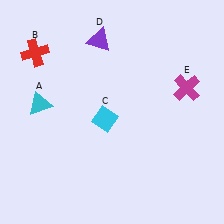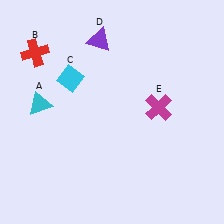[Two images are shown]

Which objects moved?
The objects that moved are: the cyan diamond (C), the magenta cross (E).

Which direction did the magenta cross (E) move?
The magenta cross (E) moved left.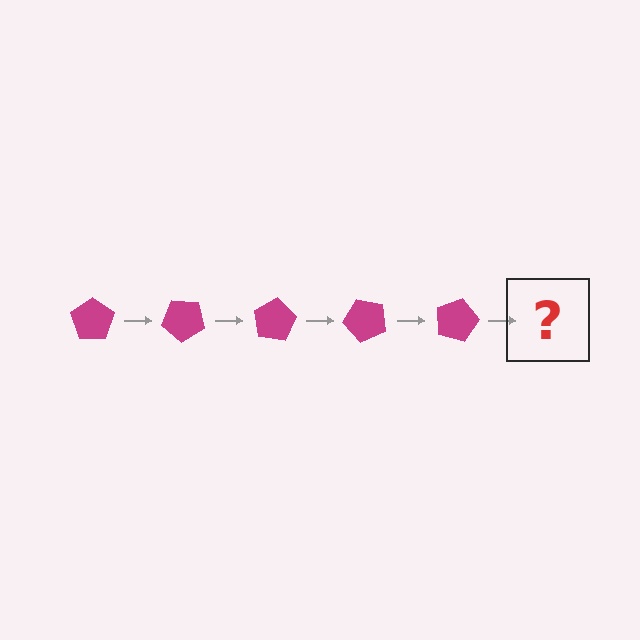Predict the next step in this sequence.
The next step is a magenta pentagon rotated 200 degrees.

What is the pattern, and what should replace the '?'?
The pattern is that the pentagon rotates 40 degrees each step. The '?' should be a magenta pentagon rotated 200 degrees.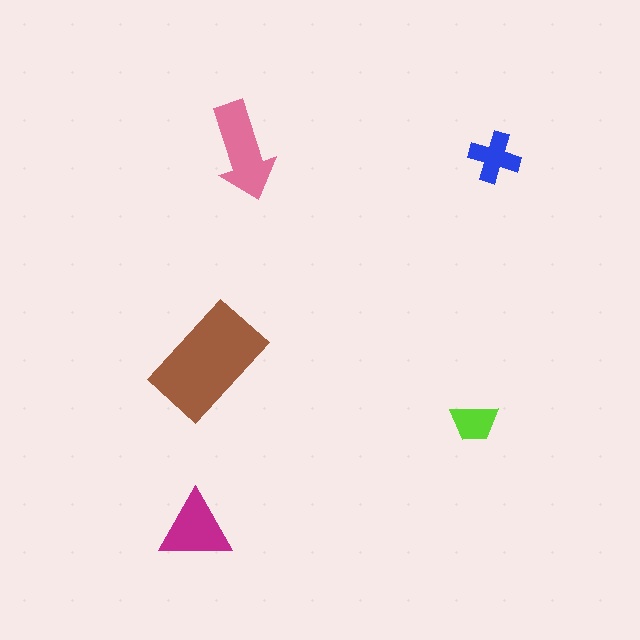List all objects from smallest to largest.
The lime trapezoid, the blue cross, the magenta triangle, the pink arrow, the brown rectangle.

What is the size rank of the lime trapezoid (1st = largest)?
5th.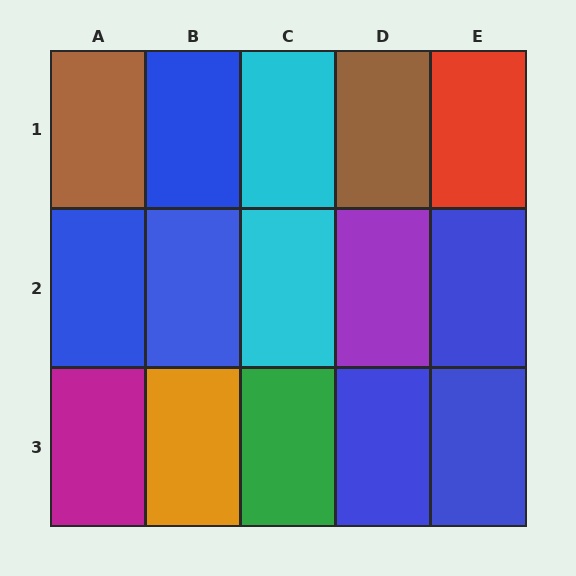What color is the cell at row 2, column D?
Purple.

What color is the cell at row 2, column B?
Blue.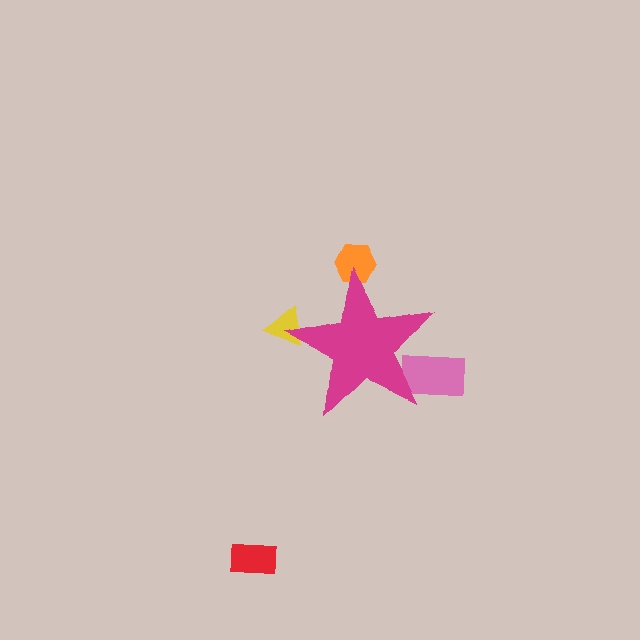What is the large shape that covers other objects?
A magenta star.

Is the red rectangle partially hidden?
No, the red rectangle is fully visible.